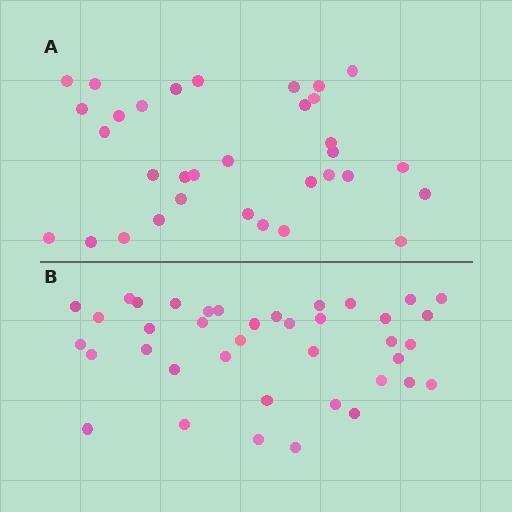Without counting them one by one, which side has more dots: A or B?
Region B (the bottom region) has more dots.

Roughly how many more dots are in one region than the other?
Region B has about 6 more dots than region A.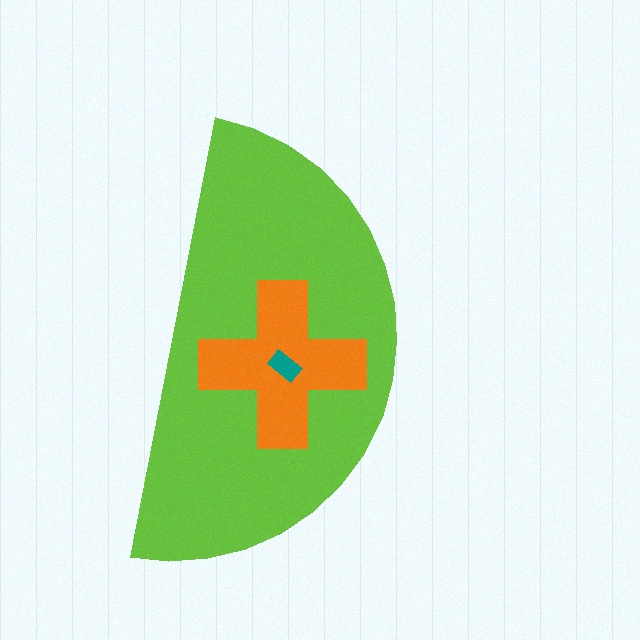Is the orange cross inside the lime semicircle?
Yes.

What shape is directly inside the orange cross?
The teal rectangle.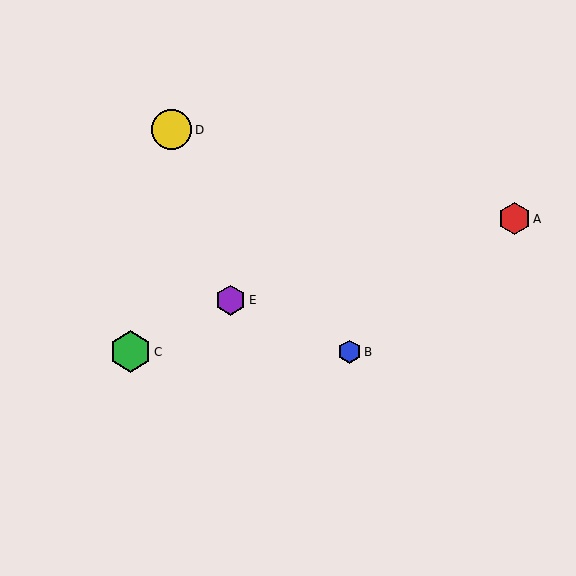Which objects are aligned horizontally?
Objects B, C are aligned horizontally.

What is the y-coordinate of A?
Object A is at y≈219.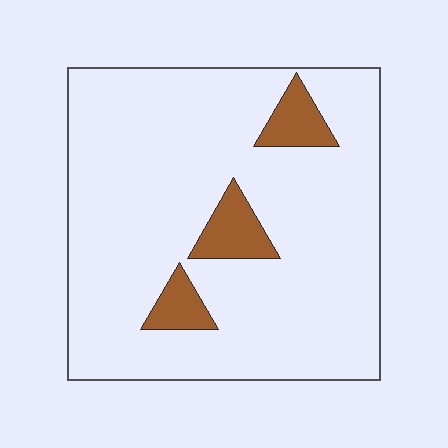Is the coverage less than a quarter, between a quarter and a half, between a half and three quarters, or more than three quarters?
Less than a quarter.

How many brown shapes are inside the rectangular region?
3.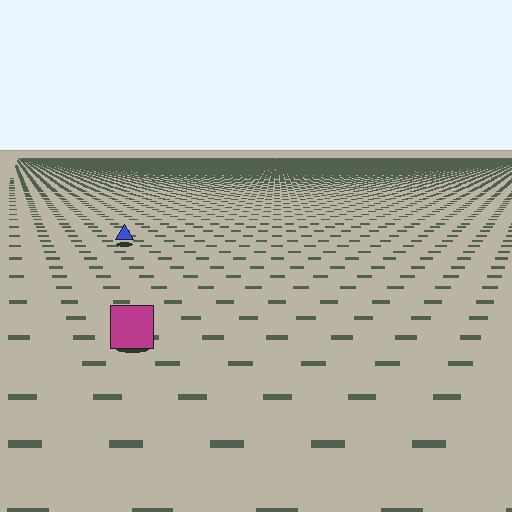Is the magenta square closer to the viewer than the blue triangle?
Yes. The magenta square is closer — you can tell from the texture gradient: the ground texture is coarser near it.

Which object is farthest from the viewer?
The blue triangle is farthest from the viewer. It appears smaller and the ground texture around it is denser.